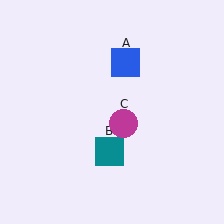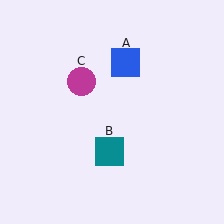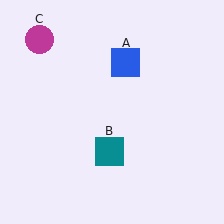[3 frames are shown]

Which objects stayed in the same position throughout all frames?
Blue square (object A) and teal square (object B) remained stationary.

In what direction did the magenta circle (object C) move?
The magenta circle (object C) moved up and to the left.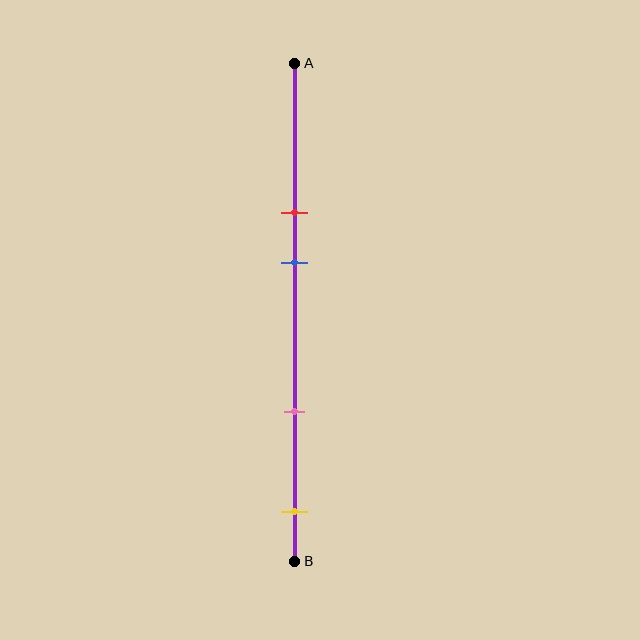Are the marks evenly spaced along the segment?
No, the marks are not evenly spaced.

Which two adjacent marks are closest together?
The red and blue marks are the closest adjacent pair.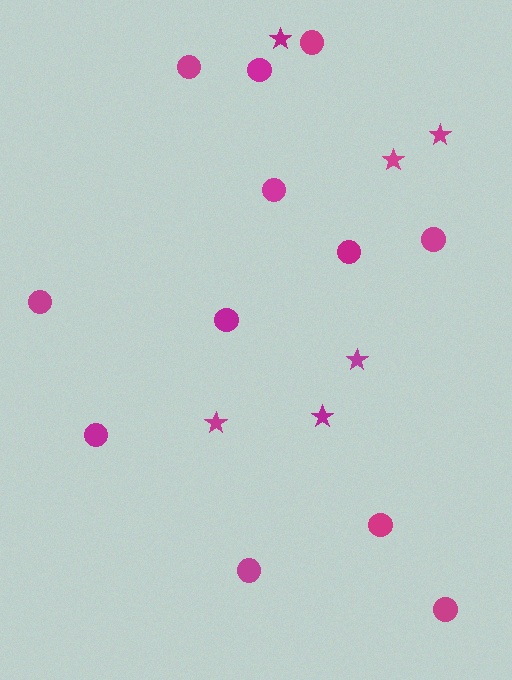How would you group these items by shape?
There are 2 groups: one group of circles (12) and one group of stars (6).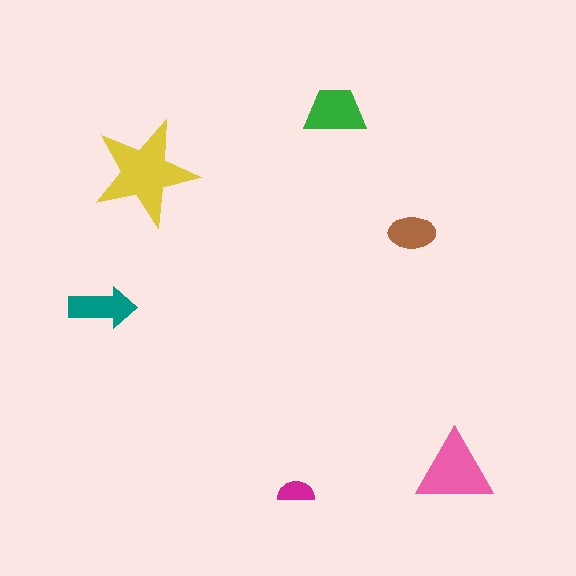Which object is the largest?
The yellow star.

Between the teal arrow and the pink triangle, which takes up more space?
The pink triangle.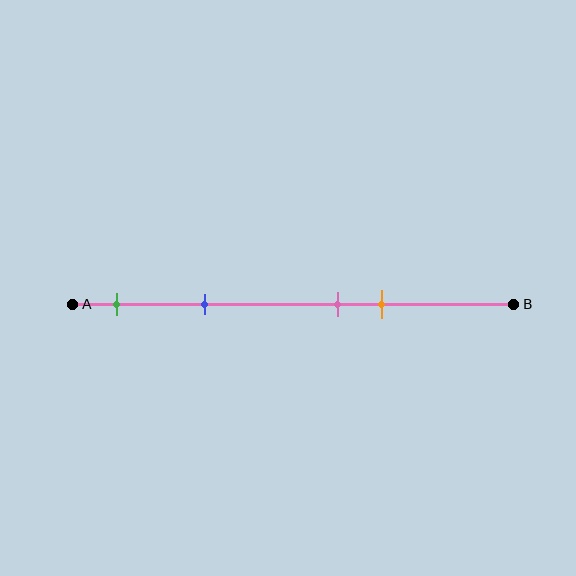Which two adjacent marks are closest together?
The pink and orange marks are the closest adjacent pair.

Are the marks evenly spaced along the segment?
No, the marks are not evenly spaced.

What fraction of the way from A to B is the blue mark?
The blue mark is approximately 30% (0.3) of the way from A to B.